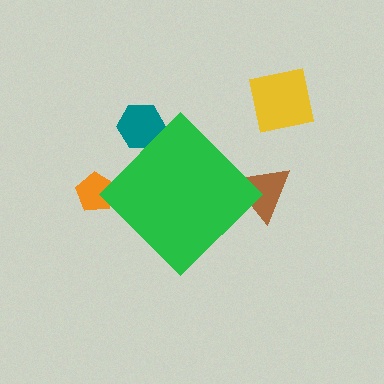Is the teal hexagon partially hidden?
Yes, the teal hexagon is partially hidden behind the green diamond.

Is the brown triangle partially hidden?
Yes, the brown triangle is partially hidden behind the green diamond.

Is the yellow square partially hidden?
No, the yellow square is fully visible.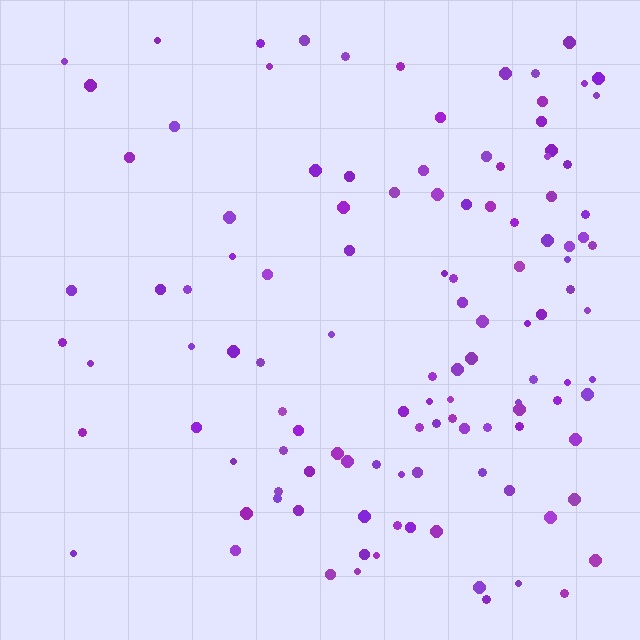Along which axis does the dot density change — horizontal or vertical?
Horizontal.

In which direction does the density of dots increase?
From left to right, with the right side densest.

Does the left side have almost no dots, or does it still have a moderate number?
Still a moderate number, just noticeably fewer than the right.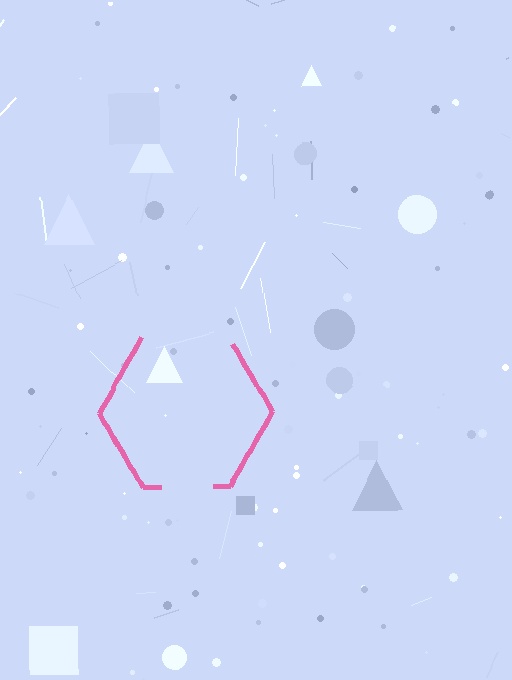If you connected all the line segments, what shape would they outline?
They would outline a hexagon.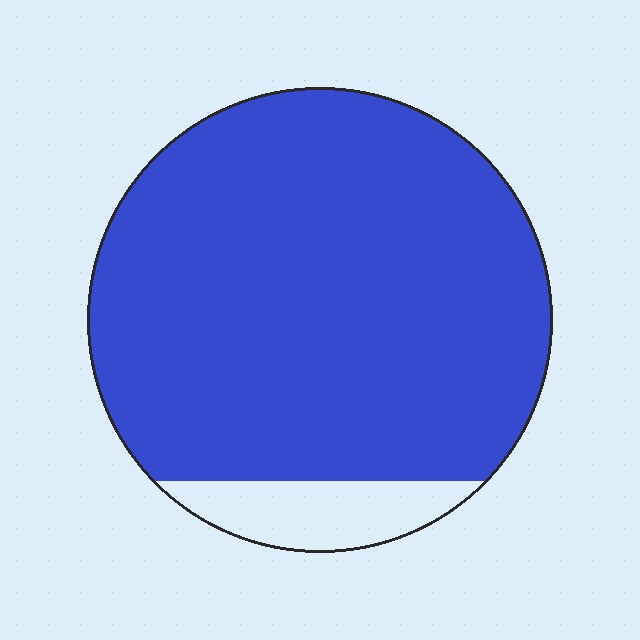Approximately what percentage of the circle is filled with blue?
Approximately 90%.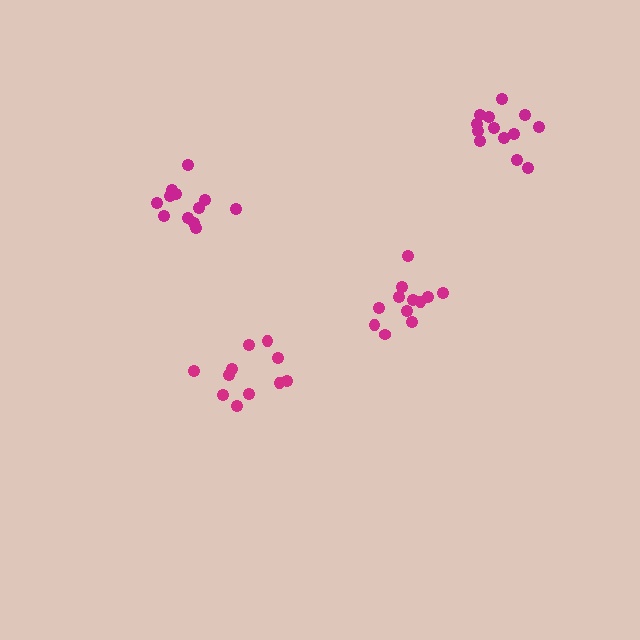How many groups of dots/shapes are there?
There are 4 groups.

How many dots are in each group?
Group 1: 12 dots, Group 2: 13 dots, Group 3: 11 dots, Group 4: 12 dots (48 total).